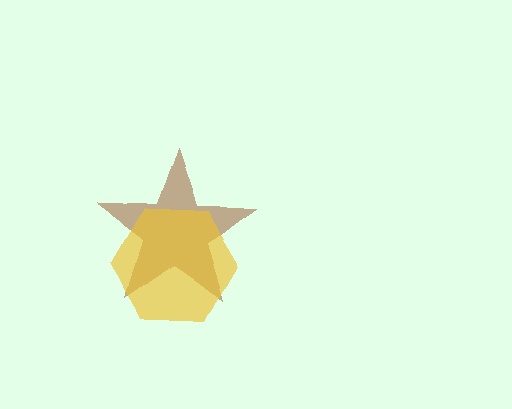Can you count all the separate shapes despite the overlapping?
Yes, there are 2 separate shapes.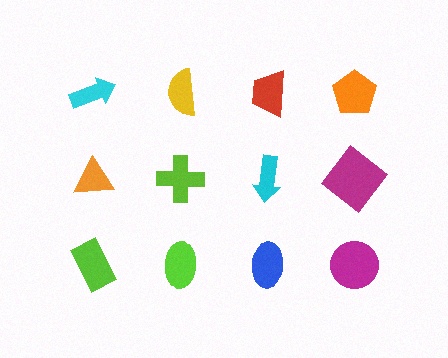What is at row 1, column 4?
An orange pentagon.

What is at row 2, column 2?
A lime cross.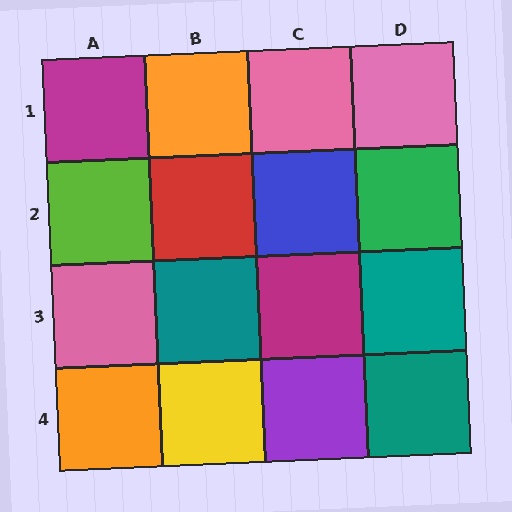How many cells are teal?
3 cells are teal.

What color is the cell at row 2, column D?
Green.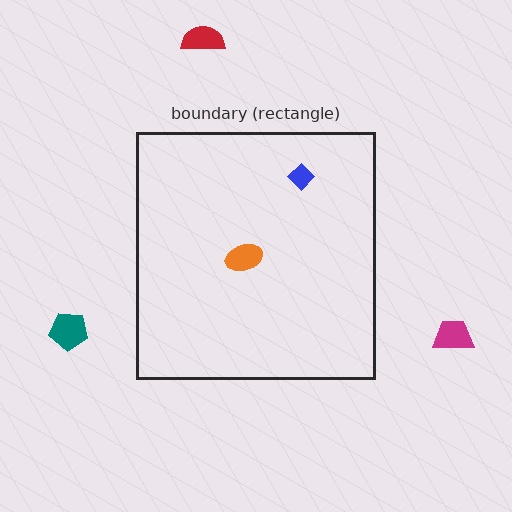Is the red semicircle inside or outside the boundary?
Outside.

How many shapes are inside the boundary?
2 inside, 3 outside.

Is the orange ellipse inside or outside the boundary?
Inside.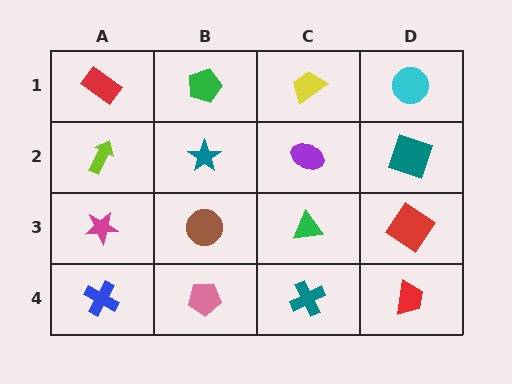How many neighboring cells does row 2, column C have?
4.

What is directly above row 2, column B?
A green pentagon.